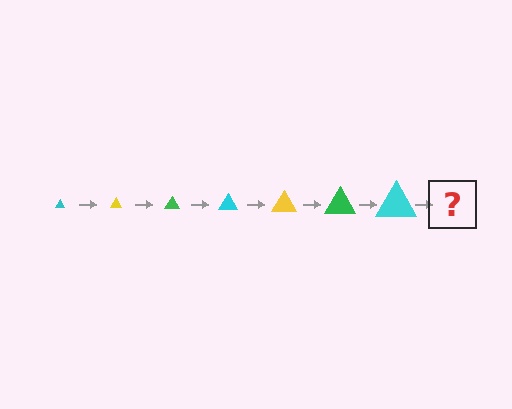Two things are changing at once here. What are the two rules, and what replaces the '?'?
The two rules are that the triangle grows larger each step and the color cycles through cyan, yellow, and green. The '?' should be a yellow triangle, larger than the previous one.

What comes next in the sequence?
The next element should be a yellow triangle, larger than the previous one.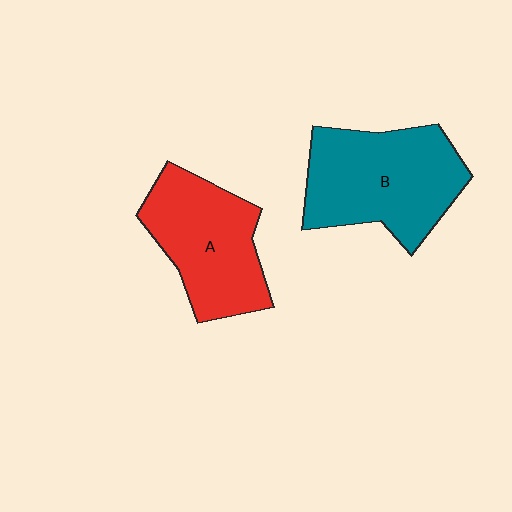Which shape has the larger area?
Shape B (teal).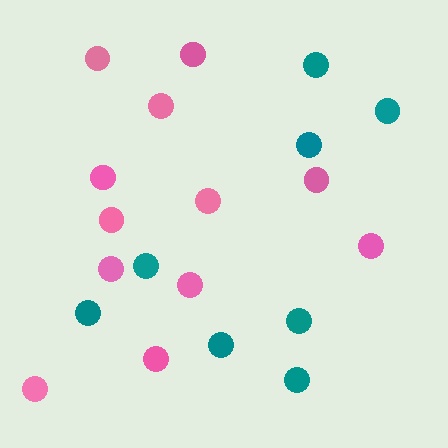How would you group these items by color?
There are 2 groups: one group of teal circles (8) and one group of pink circles (12).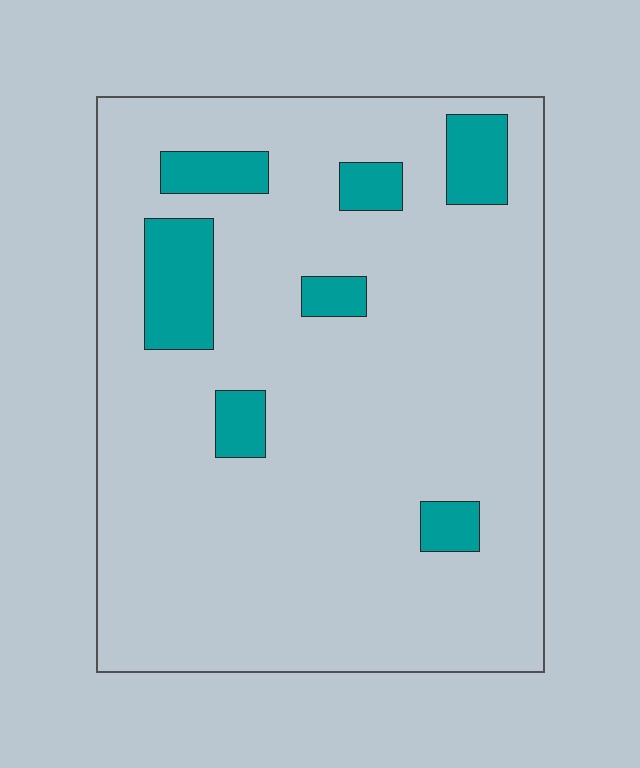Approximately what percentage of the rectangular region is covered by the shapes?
Approximately 10%.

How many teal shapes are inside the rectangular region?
7.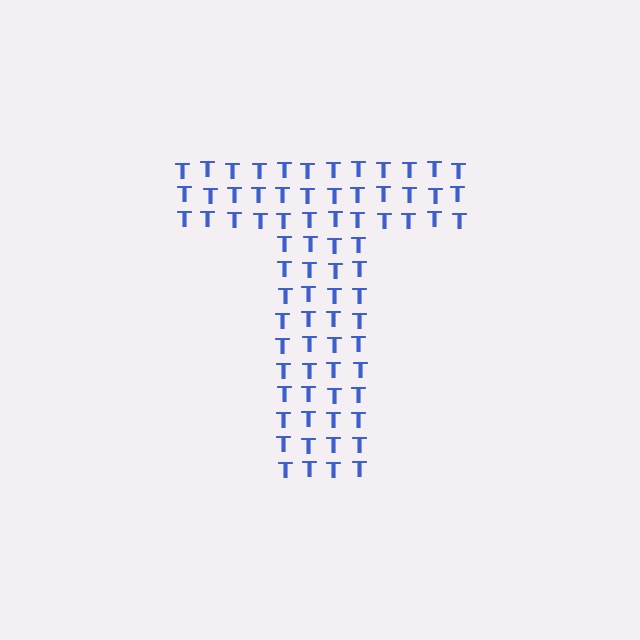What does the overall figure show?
The overall figure shows the letter T.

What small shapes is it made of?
It is made of small letter T's.